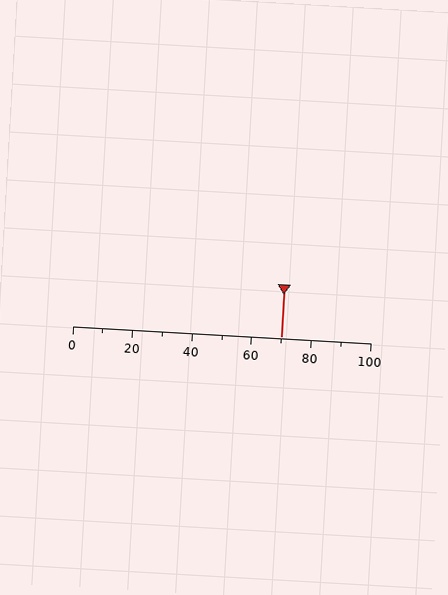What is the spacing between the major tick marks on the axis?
The major ticks are spaced 20 apart.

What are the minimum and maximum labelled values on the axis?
The axis runs from 0 to 100.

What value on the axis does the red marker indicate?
The marker indicates approximately 70.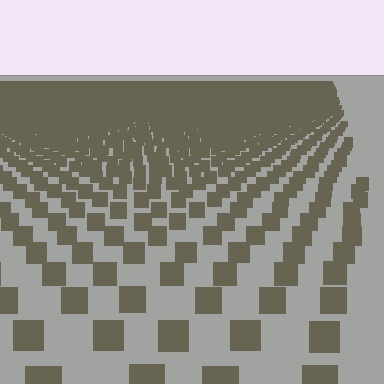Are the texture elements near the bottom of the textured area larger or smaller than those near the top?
Larger. Near the bottom, elements are closer to the viewer and appear at a bigger on-screen size.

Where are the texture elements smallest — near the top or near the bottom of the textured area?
Near the top.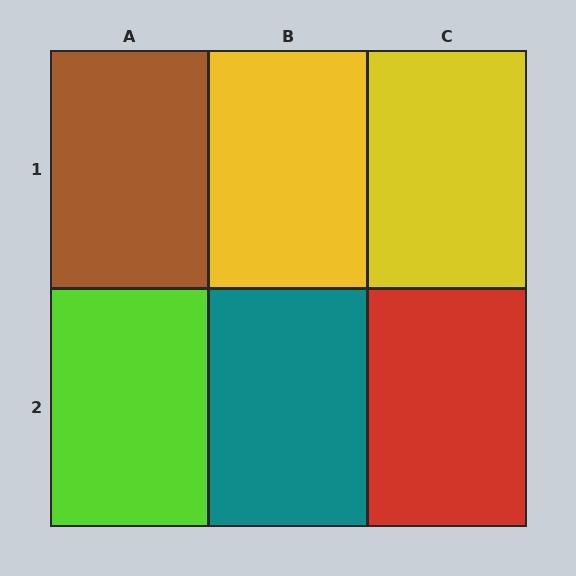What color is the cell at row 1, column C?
Yellow.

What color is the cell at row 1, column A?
Brown.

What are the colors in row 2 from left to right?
Lime, teal, red.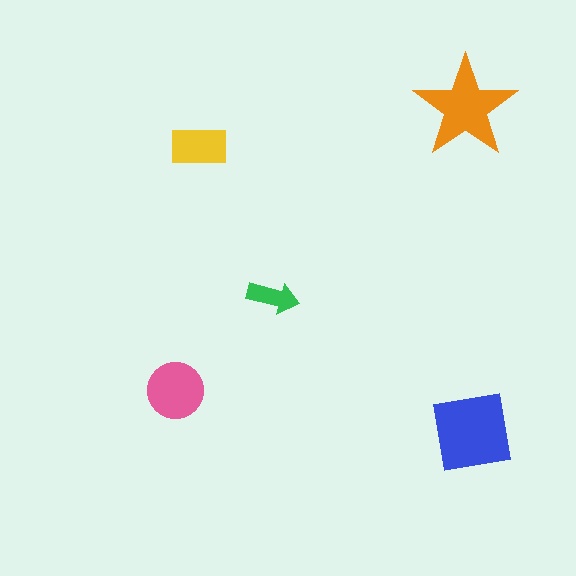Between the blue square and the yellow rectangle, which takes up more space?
The blue square.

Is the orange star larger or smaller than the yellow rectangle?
Larger.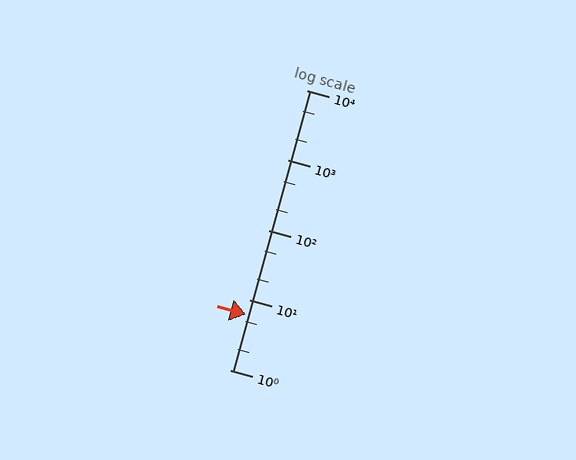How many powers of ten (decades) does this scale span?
The scale spans 4 decades, from 1 to 10000.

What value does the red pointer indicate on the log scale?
The pointer indicates approximately 6.2.